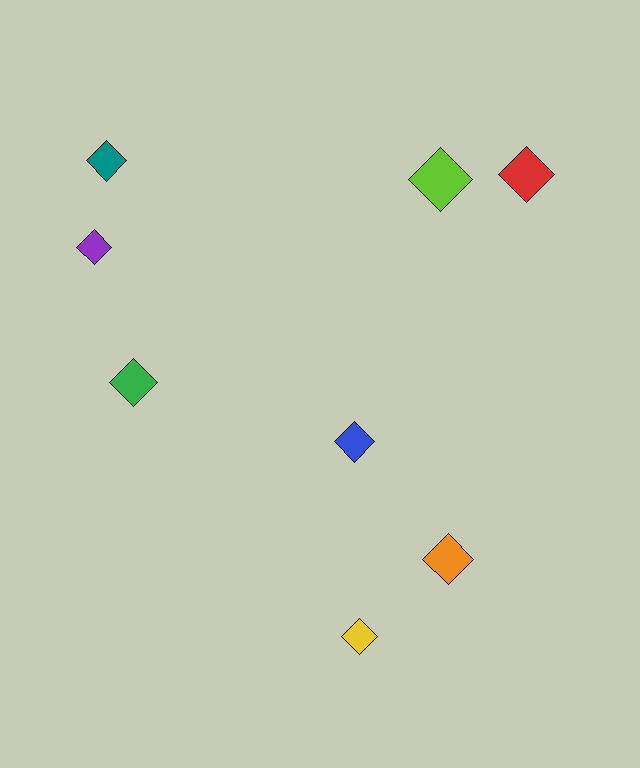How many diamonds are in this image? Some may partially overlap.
There are 8 diamonds.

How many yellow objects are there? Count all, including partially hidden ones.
There is 1 yellow object.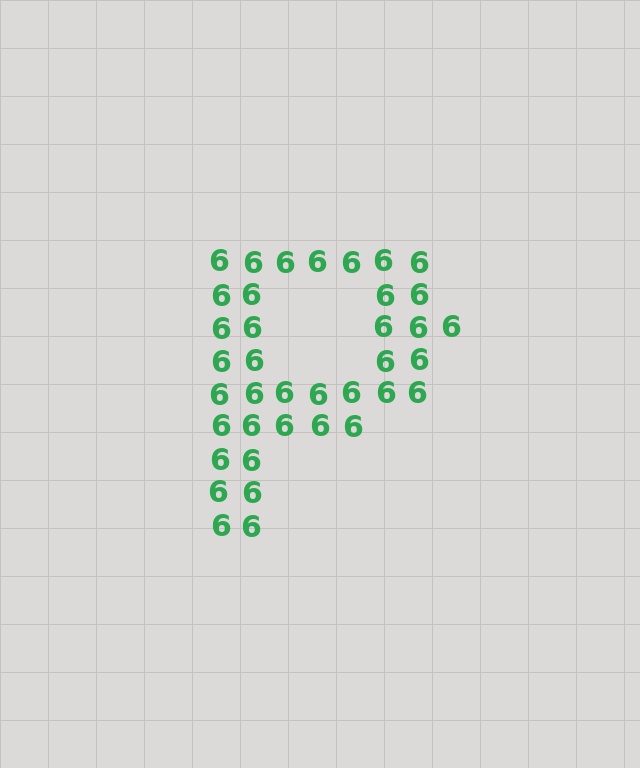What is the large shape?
The large shape is the letter P.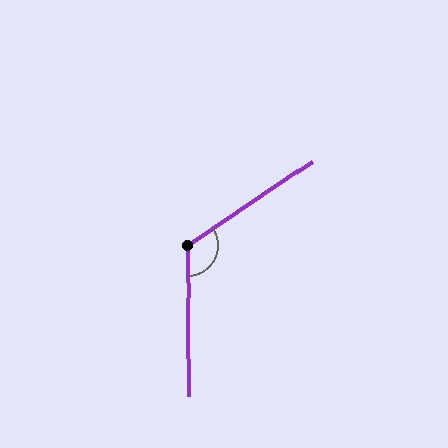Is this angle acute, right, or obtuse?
It is obtuse.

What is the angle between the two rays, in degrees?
Approximately 123 degrees.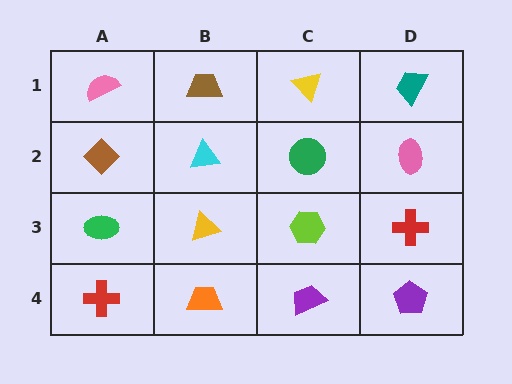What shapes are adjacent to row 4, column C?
A lime hexagon (row 3, column C), an orange trapezoid (row 4, column B), a purple pentagon (row 4, column D).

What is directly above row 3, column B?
A cyan triangle.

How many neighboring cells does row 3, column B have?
4.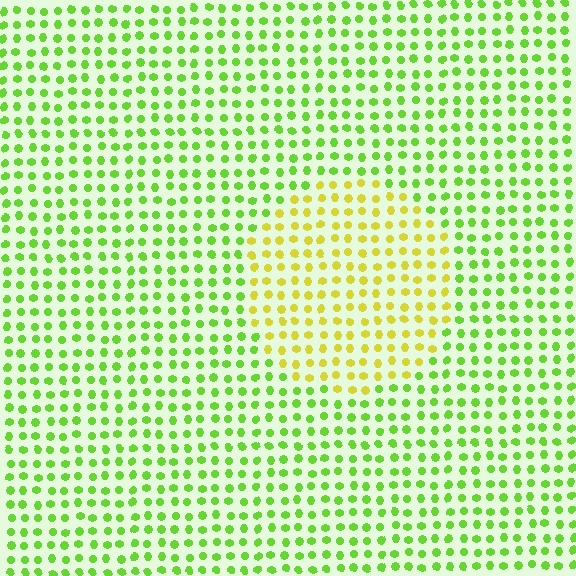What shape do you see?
I see a circle.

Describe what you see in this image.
The image is filled with small lime elements in a uniform arrangement. A circle-shaped region is visible where the elements are tinted to a slightly different hue, forming a subtle color boundary.